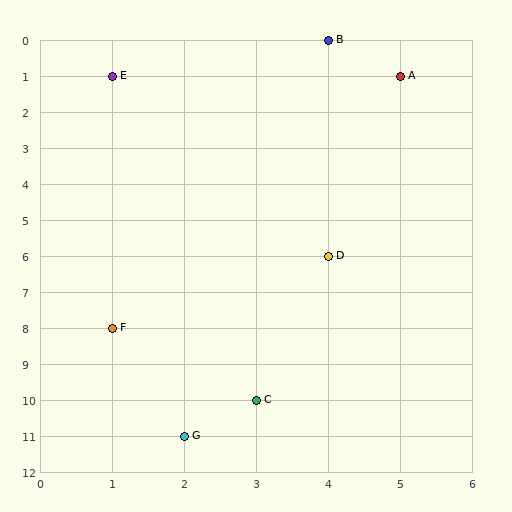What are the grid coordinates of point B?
Point B is at grid coordinates (4, 0).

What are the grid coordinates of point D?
Point D is at grid coordinates (4, 6).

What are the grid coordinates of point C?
Point C is at grid coordinates (3, 10).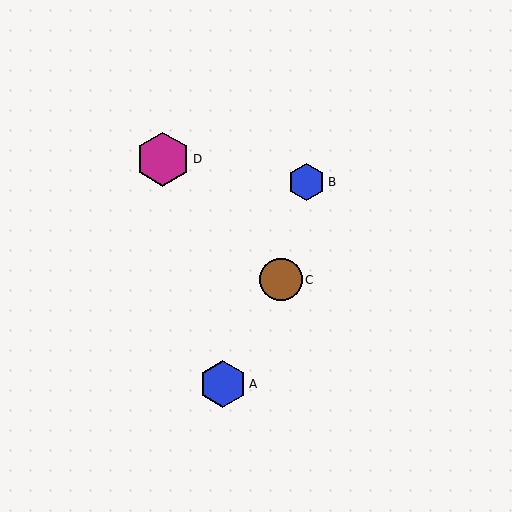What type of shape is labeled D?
Shape D is a magenta hexagon.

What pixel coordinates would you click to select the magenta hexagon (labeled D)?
Click at (163, 159) to select the magenta hexagon D.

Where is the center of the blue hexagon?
The center of the blue hexagon is at (306, 182).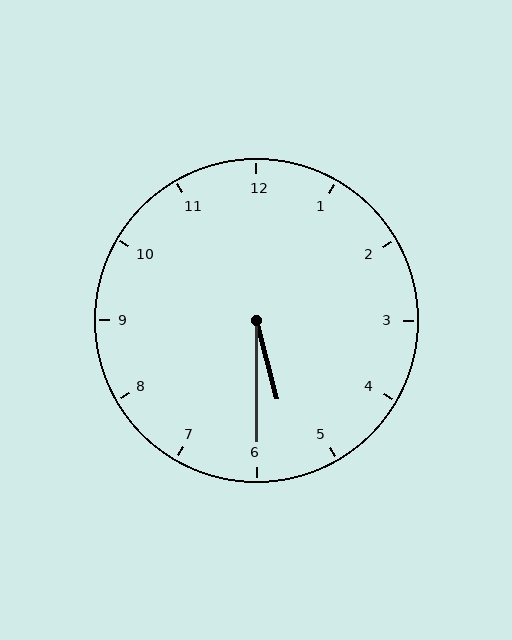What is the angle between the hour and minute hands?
Approximately 15 degrees.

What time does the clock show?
5:30.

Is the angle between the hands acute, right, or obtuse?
It is acute.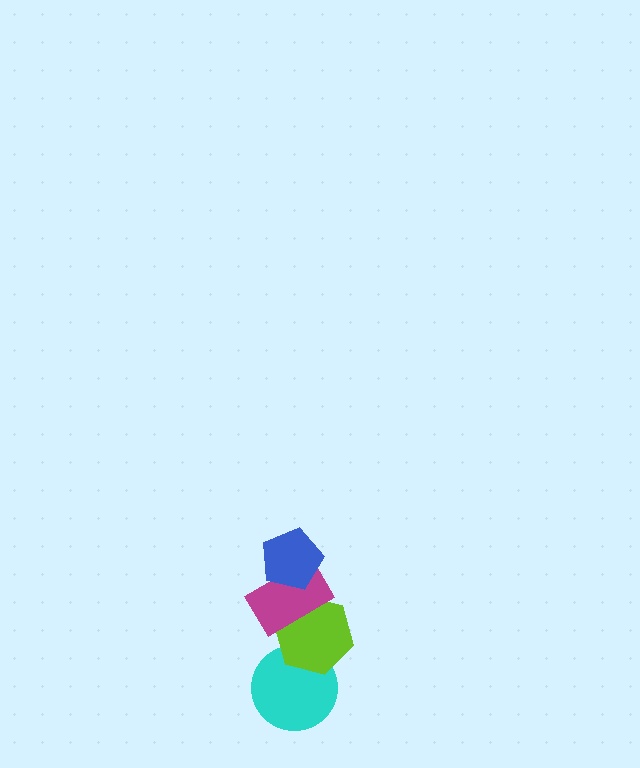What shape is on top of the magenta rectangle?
The blue pentagon is on top of the magenta rectangle.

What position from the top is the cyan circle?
The cyan circle is 4th from the top.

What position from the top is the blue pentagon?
The blue pentagon is 1st from the top.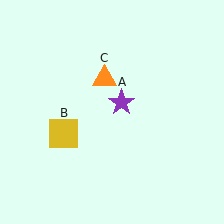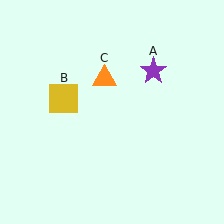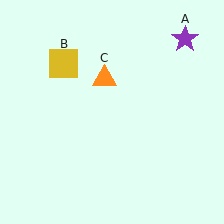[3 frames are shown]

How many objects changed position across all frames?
2 objects changed position: purple star (object A), yellow square (object B).